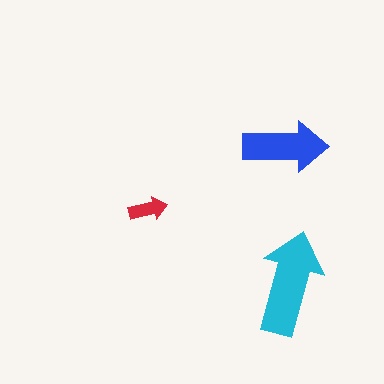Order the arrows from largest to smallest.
the cyan one, the blue one, the red one.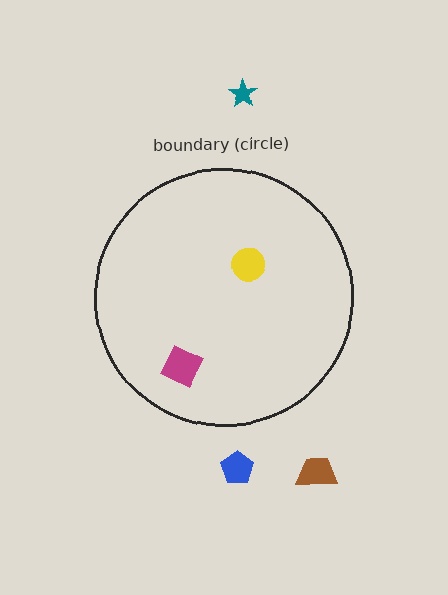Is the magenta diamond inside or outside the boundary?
Inside.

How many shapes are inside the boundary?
2 inside, 3 outside.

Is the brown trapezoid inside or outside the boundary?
Outside.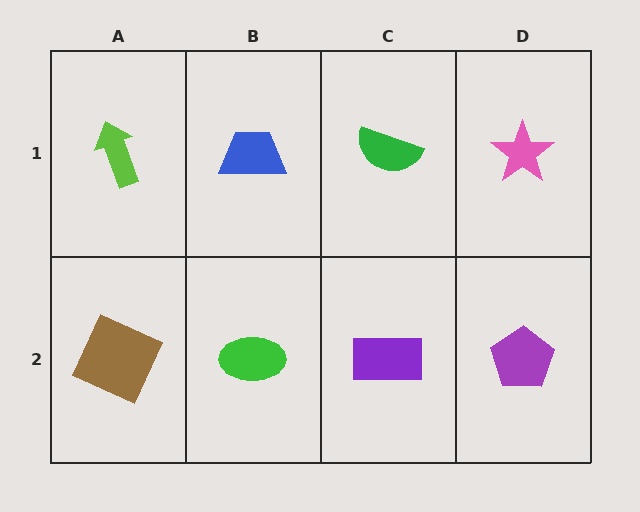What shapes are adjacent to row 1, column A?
A brown square (row 2, column A), a blue trapezoid (row 1, column B).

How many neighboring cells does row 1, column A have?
2.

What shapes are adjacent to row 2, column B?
A blue trapezoid (row 1, column B), a brown square (row 2, column A), a purple rectangle (row 2, column C).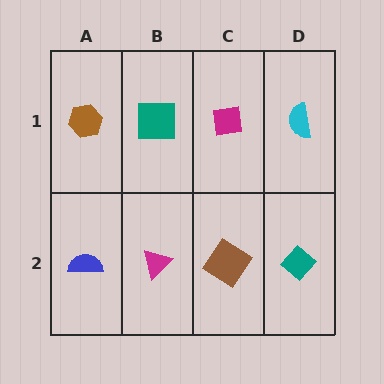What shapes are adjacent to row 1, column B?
A magenta triangle (row 2, column B), a brown hexagon (row 1, column A), a magenta square (row 1, column C).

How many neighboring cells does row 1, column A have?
2.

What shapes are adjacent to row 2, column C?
A magenta square (row 1, column C), a magenta triangle (row 2, column B), a teal diamond (row 2, column D).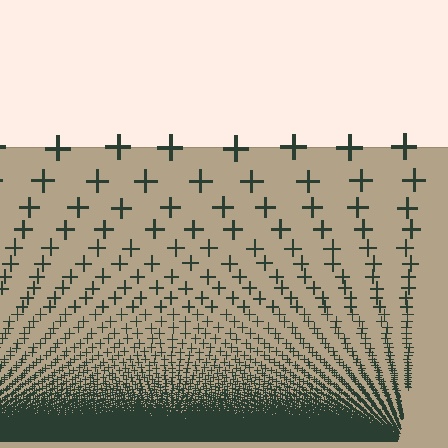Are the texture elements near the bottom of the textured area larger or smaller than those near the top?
Smaller. The gradient is inverted — elements near the bottom are smaller and denser.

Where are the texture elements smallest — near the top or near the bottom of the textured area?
Near the bottom.